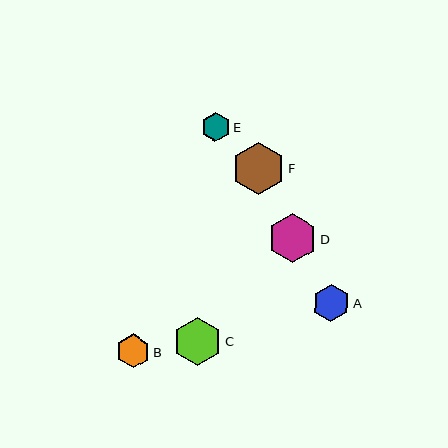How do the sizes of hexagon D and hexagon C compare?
Hexagon D and hexagon C are approximately the same size.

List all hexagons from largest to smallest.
From largest to smallest: F, D, C, A, B, E.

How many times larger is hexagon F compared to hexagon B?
Hexagon F is approximately 1.6 times the size of hexagon B.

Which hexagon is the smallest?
Hexagon E is the smallest with a size of approximately 29 pixels.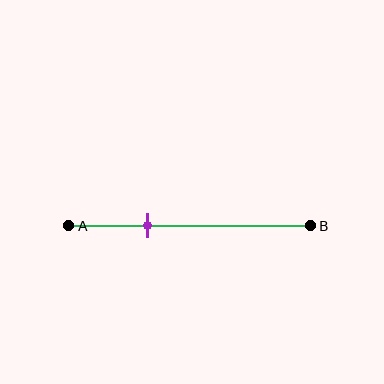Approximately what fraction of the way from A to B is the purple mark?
The purple mark is approximately 35% of the way from A to B.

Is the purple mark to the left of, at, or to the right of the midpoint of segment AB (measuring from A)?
The purple mark is to the left of the midpoint of segment AB.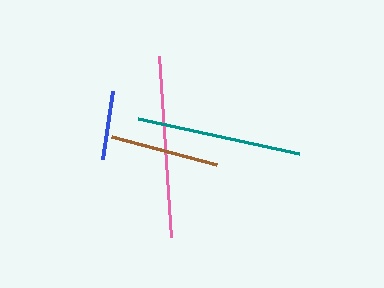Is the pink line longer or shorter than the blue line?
The pink line is longer than the blue line.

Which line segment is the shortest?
The blue line is the shortest at approximately 69 pixels.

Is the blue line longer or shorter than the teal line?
The teal line is longer than the blue line.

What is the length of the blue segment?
The blue segment is approximately 69 pixels long.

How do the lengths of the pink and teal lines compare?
The pink and teal lines are approximately the same length.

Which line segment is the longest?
The pink line is the longest at approximately 181 pixels.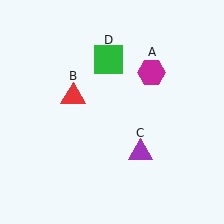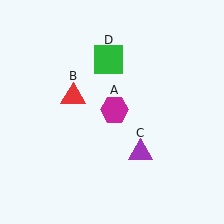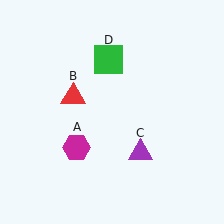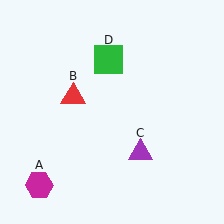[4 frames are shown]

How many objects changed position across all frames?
1 object changed position: magenta hexagon (object A).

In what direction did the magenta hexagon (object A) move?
The magenta hexagon (object A) moved down and to the left.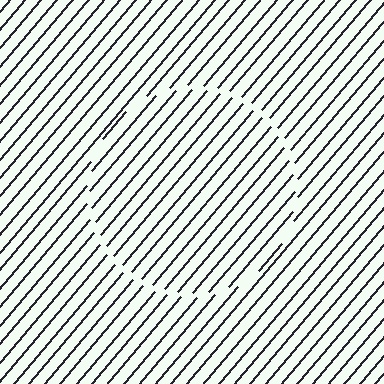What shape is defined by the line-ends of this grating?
An illusory circle. The interior of the shape contains the same grating, shifted by half a period — the contour is defined by the phase discontinuity where line-ends from the inner and outer gratings abut.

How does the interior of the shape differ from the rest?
The interior of the shape contains the same grating, shifted by half a period — the contour is defined by the phase discontinuity where line-ends from the inner and outer gratings abut.